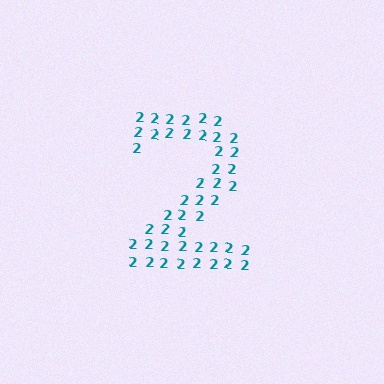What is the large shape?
The large shape is the digit 2.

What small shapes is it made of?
It is made of small digit 2's.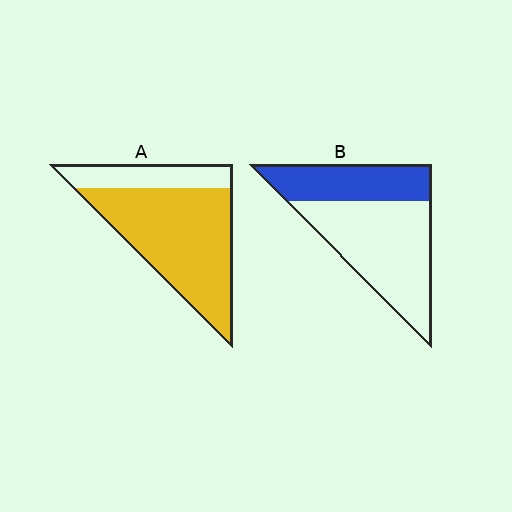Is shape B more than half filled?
No.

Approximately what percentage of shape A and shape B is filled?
A is approximately 75% and B is approximately 35%.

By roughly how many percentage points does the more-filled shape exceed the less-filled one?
By roughly 40 percentage points (A over B).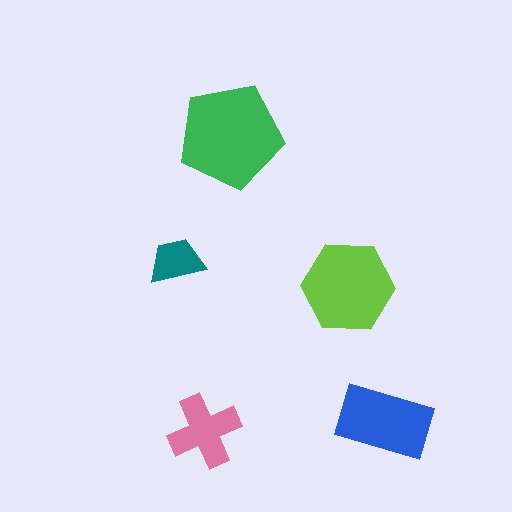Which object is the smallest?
The teal trapezoid.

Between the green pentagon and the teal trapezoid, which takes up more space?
The green pentagon.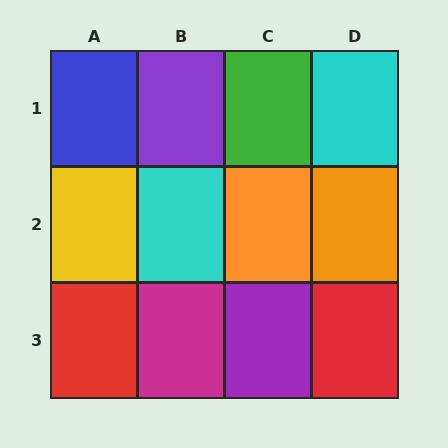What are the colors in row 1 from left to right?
Blue, purple, green, cyan.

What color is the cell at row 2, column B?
Cyan.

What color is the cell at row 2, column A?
Yellow.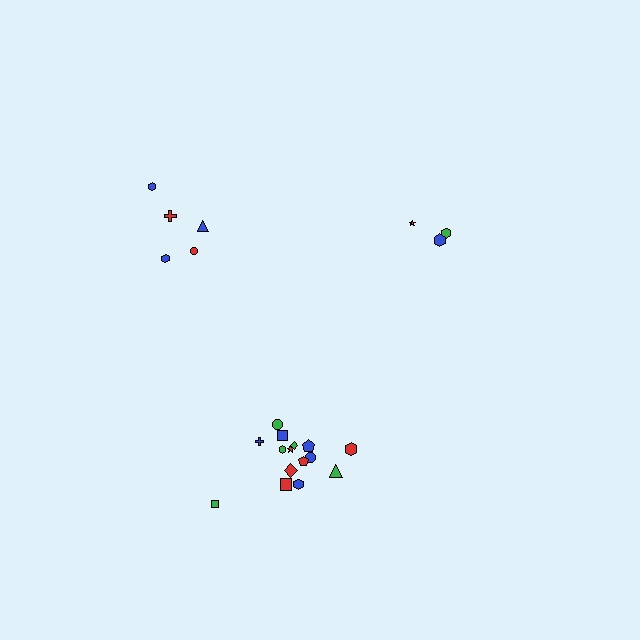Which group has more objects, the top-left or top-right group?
The top-left group.